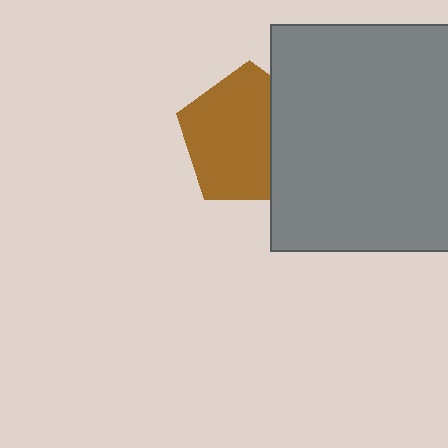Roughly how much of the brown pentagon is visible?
Most of it is visible (roughly 69%).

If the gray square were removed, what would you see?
You would see the complete brown pentagon.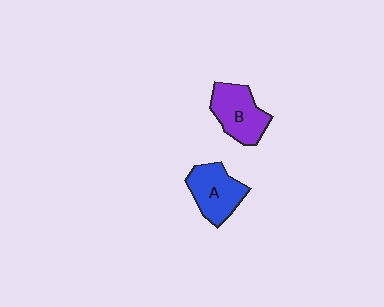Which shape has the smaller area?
Shape A (blue).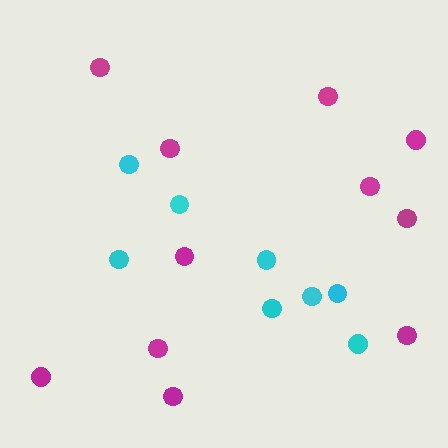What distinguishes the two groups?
There are 2 groups: one group of magenta circles (11) and one group of cyan circles (8).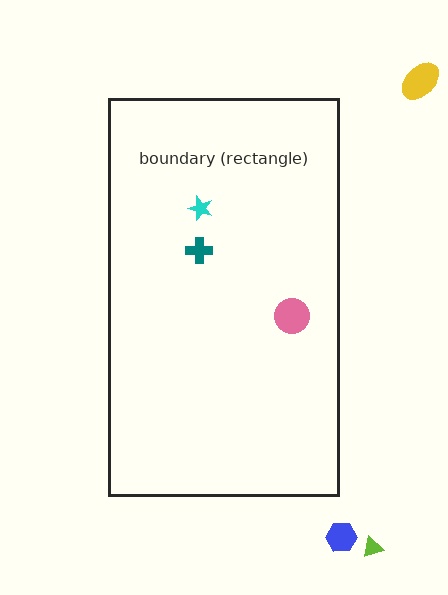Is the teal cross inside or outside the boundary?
Inside.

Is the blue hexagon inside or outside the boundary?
Outside.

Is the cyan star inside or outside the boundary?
Inside.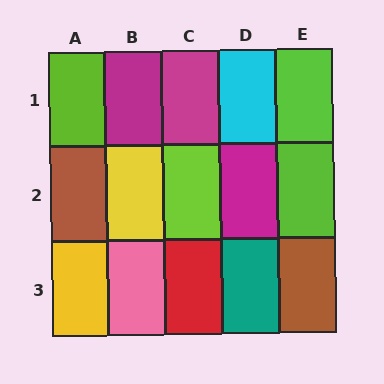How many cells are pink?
1 cell is pink.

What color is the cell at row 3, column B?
Pink.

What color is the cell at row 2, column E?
Lime.